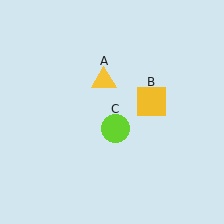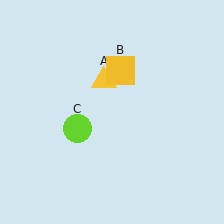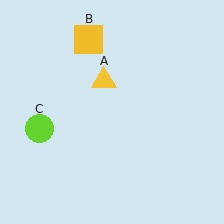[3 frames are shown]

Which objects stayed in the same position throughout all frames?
Yellow triangle (object A) remained stationary.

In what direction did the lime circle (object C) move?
The lime circle (object C) moved left.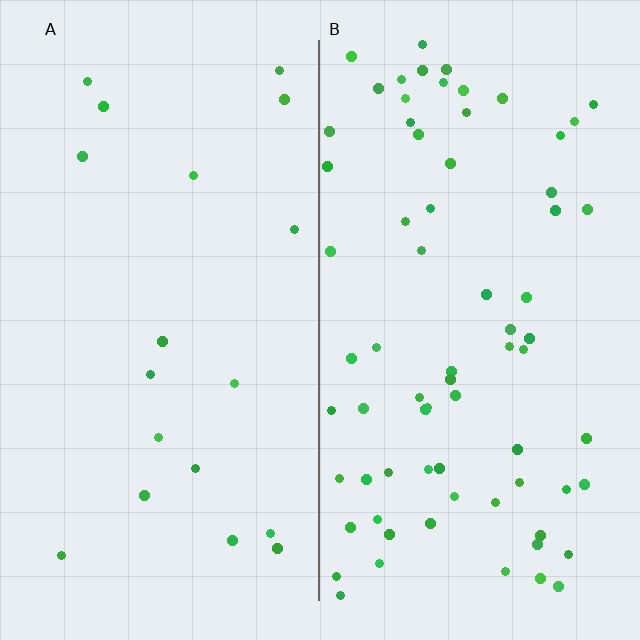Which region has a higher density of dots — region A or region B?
B (the right).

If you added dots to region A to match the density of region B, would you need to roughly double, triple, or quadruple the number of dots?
Approximately quadruple.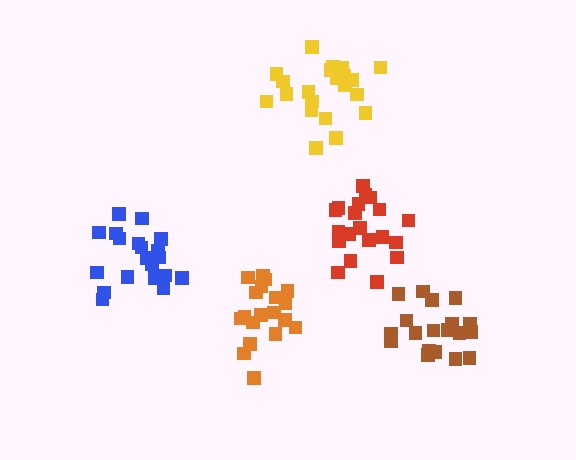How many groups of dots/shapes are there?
There are 5 groups.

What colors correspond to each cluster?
The clusters are colored: yellow, blue, brown, orange, red.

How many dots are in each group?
Group 1: 21 dots, Group 2: 21 dots, Group 3: 20 dots, Group 4: 19 dots, Group 5: 20 dots (101 total).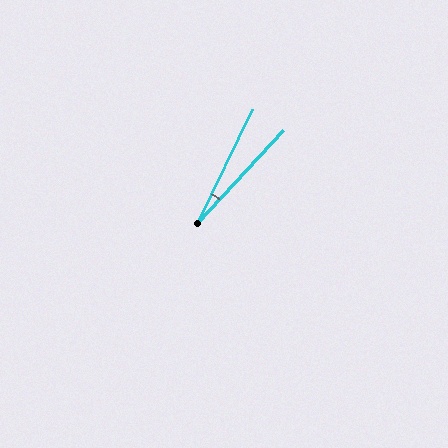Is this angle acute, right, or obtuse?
It is acute.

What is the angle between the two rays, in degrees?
Approximately 17 degrees.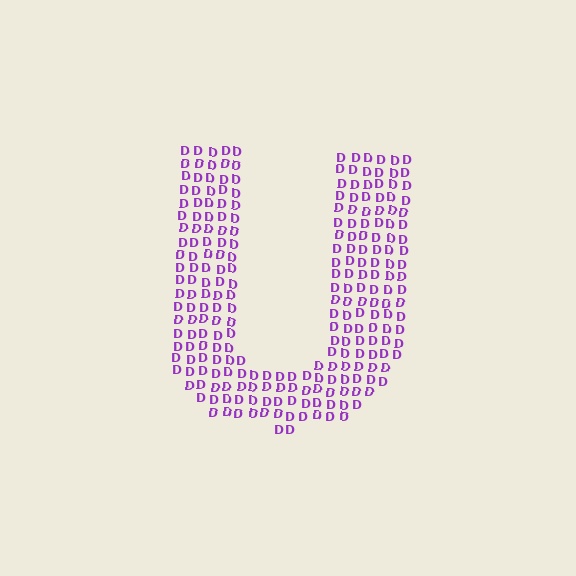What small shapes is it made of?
It is made of small letter D's.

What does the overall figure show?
The overall figure shows the letter U.